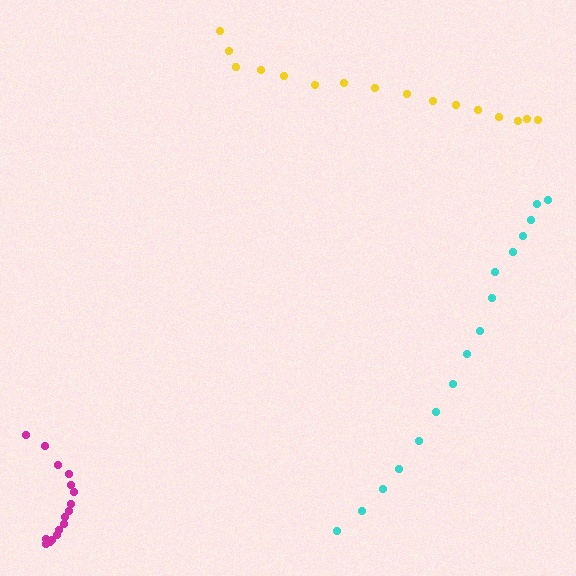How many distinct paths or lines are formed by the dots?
There are 3 distinct paths.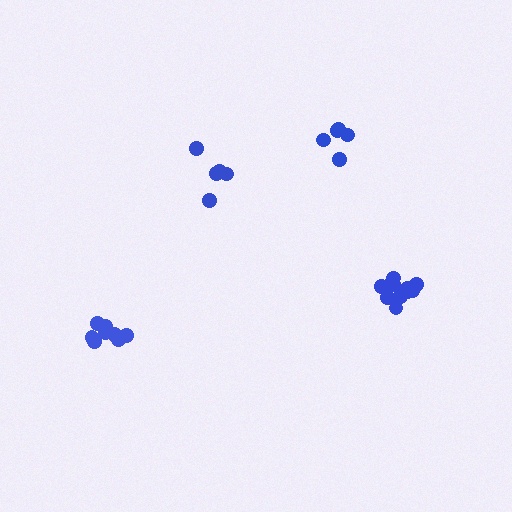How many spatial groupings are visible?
There are 4 spatial groupings.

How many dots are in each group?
Group 1: 8 dots, Group 2: 11 dots, Group 3: 5 dots, Group 4: 5 dots (29 total).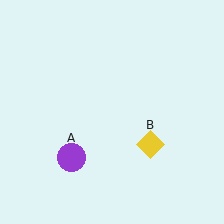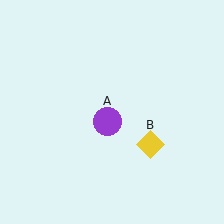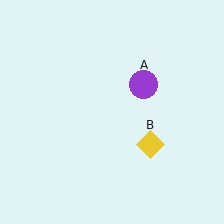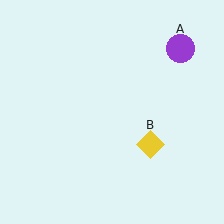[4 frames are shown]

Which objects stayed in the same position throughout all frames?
Yellow diamond (object B) remained stationary.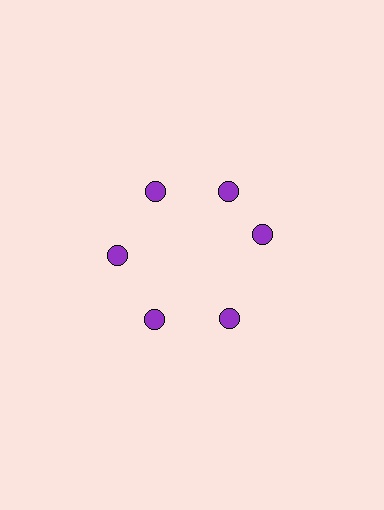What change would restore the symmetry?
The symmetry would be restored by rotating it back into even spacing with its neighbors so that all 6 circles sit at equal angles and equal distance from the center.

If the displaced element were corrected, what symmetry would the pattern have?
It would have 6-fold rotational symmetry — the pattern would map onto itself every 60 degrees.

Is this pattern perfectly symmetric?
No. The 6 purple circles are arranged in a ring, but one element near the 3 o'clock position is rotated out of alignment along the ring, breaking the 6-fold rotational symmetry.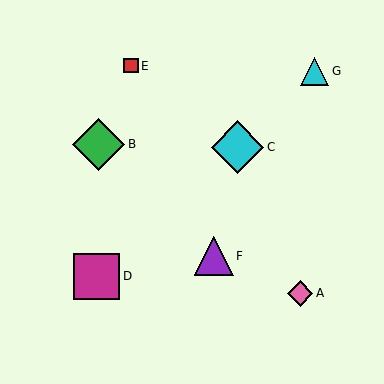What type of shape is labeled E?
Shape E is a red square.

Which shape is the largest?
The cyan diamond (labeled C) is the largest.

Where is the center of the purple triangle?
The center of the purple triangle is at (214, 256).